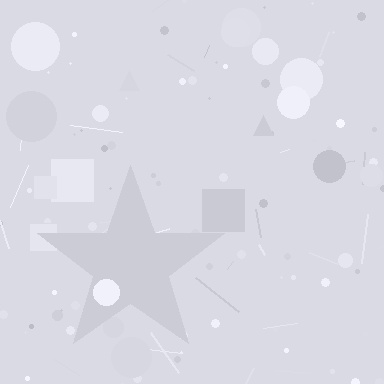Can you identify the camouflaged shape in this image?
The camouflaged shape is a star.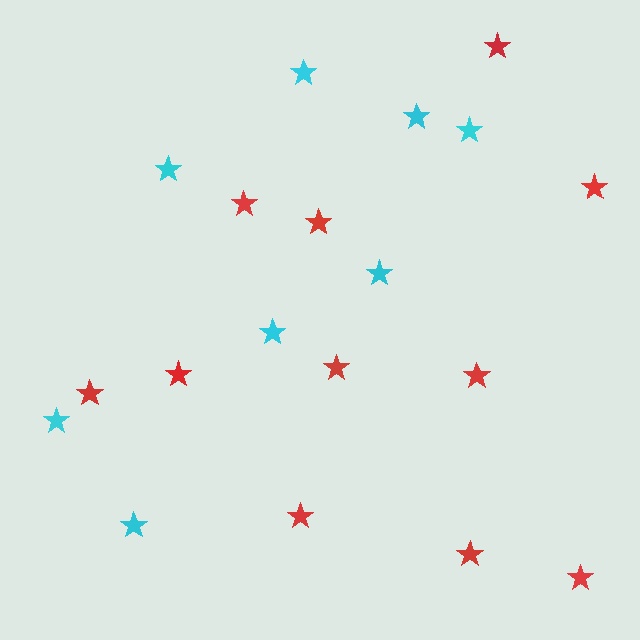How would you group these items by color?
There are 2 groups: one group of cyan stars (8) and one group of red stars (11).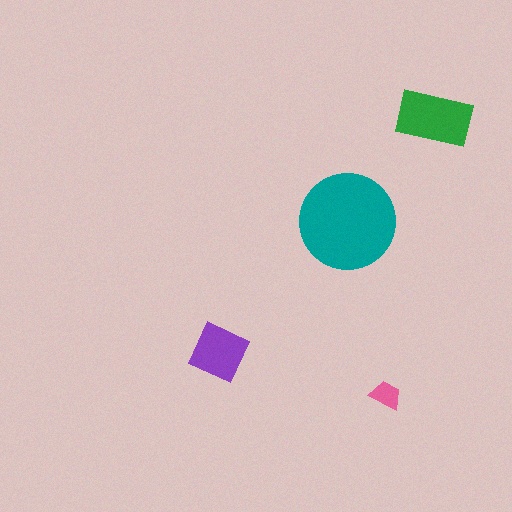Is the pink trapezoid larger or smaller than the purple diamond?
Smaller.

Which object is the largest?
The teal circle.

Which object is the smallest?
The pink trapezoid.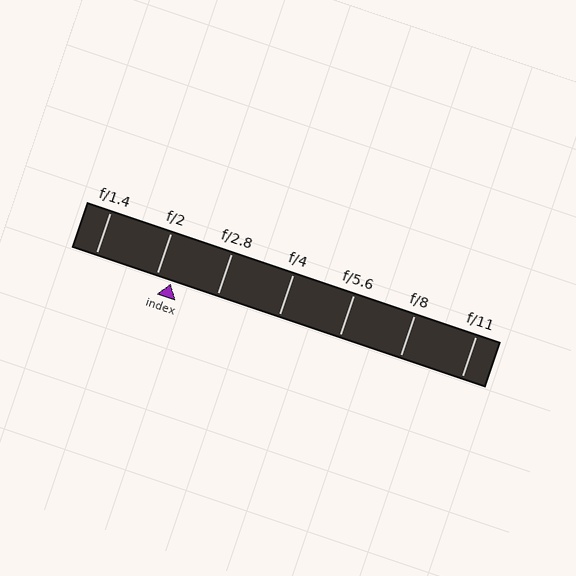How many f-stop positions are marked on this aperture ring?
There are 7 f-stop positions marked.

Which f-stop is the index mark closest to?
The index mark is closest to f/2.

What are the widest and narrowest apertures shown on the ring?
The widest aperture shown is f/1.4 and the narrowest is f/11.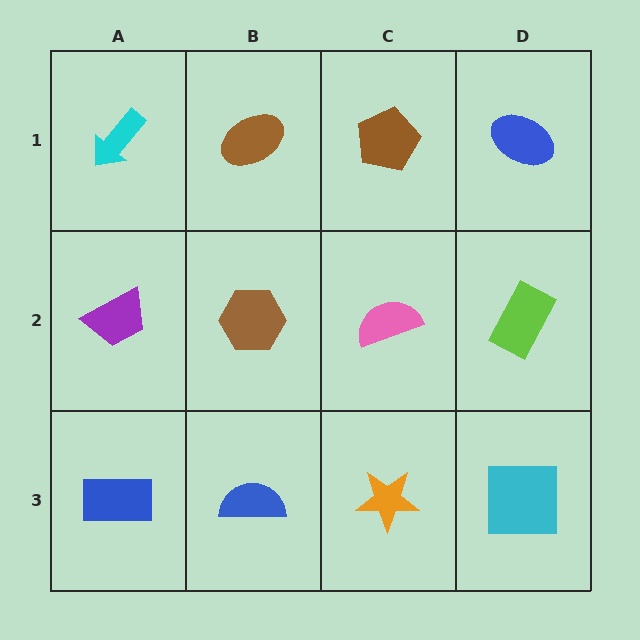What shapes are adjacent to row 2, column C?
A brown pentagon (row 1, column C), an orange star (row 3, column C), a brown hexagon (row 2, column B), a lime rectangle (row 2, column D).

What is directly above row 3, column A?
A purple trapezoid.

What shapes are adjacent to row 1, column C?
A pink semicircle (row 2, column C), a brown ellipse (row 1, column B), a blue ellipse (row 1, column D).